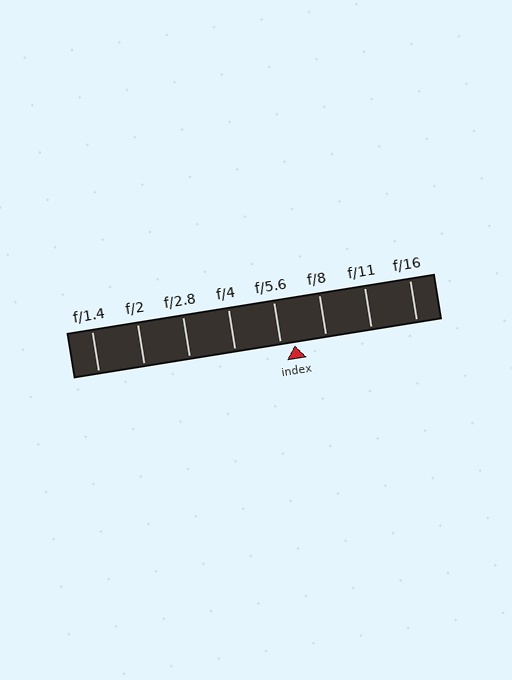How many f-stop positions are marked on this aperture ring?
There are 8 f-stop positions marked.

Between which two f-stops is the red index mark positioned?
The index mark is between f/5.6 and f/8.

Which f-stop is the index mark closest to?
The index mark is closest to f/5.6.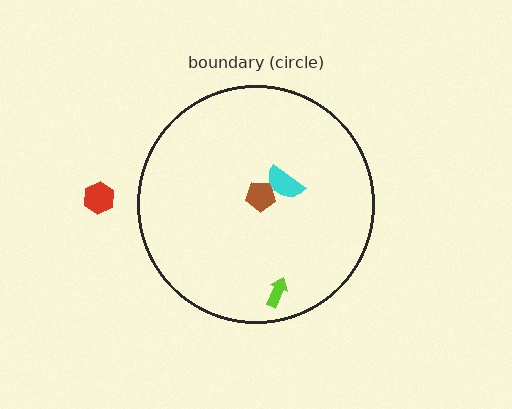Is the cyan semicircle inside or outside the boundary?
Inside.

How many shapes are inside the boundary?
3 inside, 1 outside.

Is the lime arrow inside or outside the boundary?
Inside.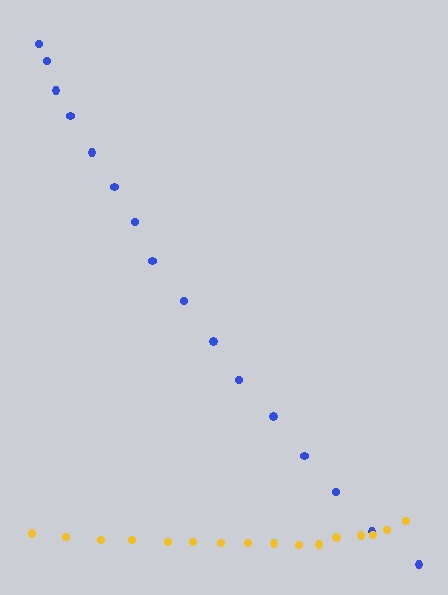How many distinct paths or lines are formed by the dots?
There are 2 distinct paths.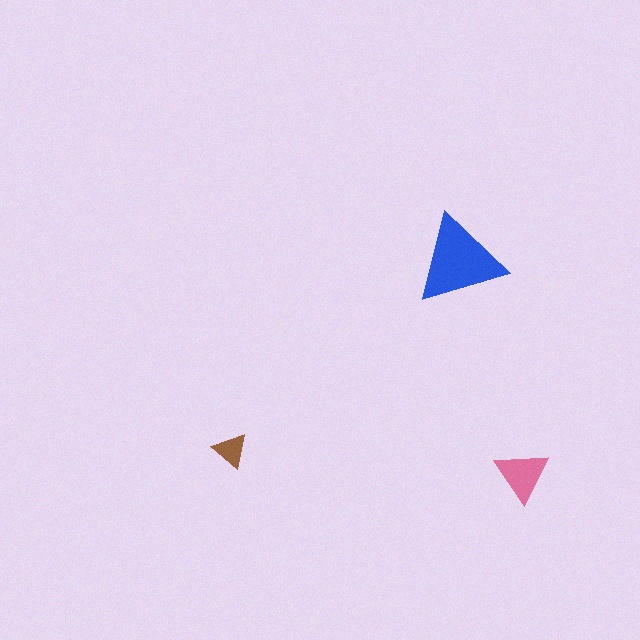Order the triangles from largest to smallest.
the blue one, the pink one, the brown one.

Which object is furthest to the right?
The pink triangle is rightmost.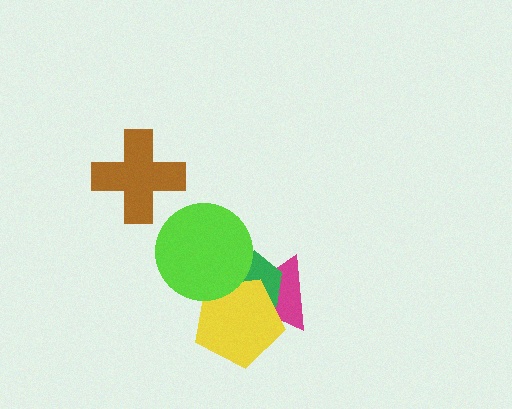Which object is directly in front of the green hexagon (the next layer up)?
The yellow pentagon is directly in front of the green hexagon.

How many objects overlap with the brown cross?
0 objects overlap with the brown cross.